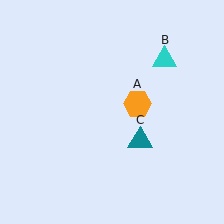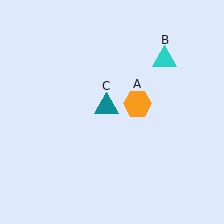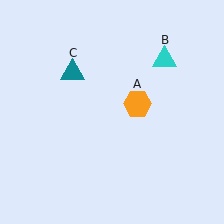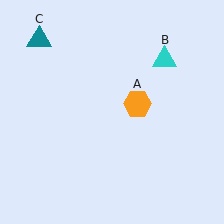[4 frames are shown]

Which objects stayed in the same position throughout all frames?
Orange hexagon (object A) and cyan triangle (object B) remained stationary.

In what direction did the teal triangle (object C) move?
The teal triangle (object C) moved up and to the left.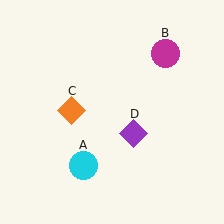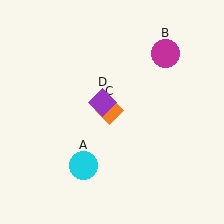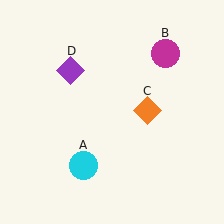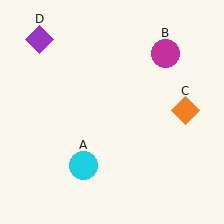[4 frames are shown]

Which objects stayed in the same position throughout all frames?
Cyan circle (object A) and magenta circle (object B) remained stationary.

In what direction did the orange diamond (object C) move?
The orange diamond (object C) moved right.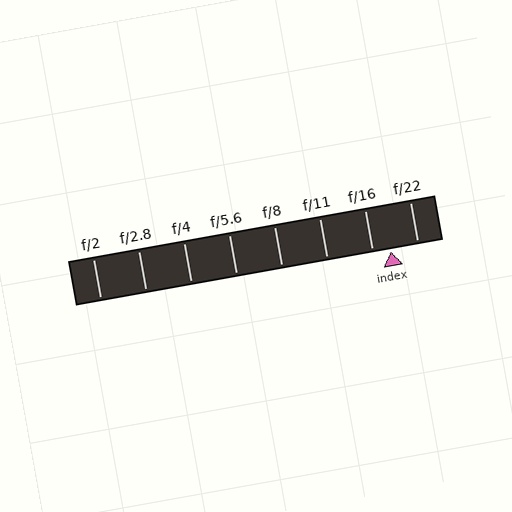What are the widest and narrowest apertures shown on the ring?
The widest aperture shown is f/2 and the narrowest is f/22.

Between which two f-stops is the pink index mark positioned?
The index mark is between f/16 and f/22.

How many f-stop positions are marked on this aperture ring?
There are 8 f-stop positions marked.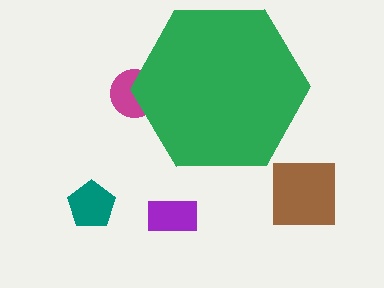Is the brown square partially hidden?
No, the brown square is fully visible.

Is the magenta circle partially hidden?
Yes, the magenta circle is partially hidden behind the green hexagon.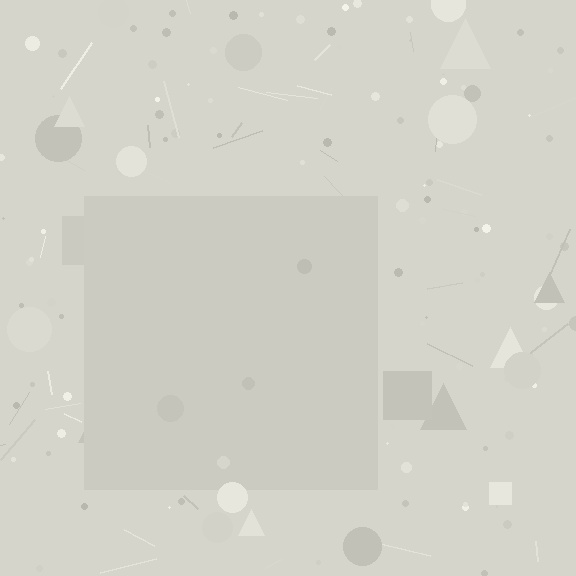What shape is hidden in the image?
A square is hidden in the image.